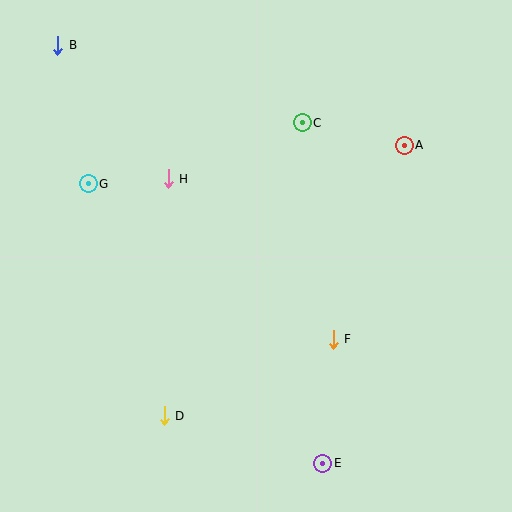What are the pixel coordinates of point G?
Point G is at (88, 184).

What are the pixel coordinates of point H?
Point H is at (168, 179).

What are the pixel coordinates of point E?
Point E is at (323, 463).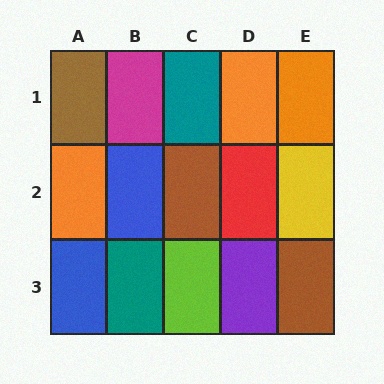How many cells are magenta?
1 cell is magenta.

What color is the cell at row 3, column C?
Lime.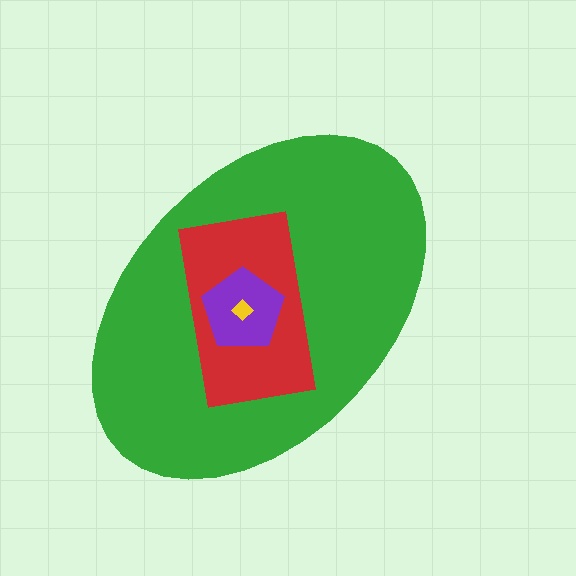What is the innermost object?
The yellow diamond.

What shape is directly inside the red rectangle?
The purple pentagon.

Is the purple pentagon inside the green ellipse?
Yes.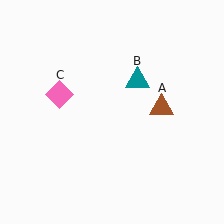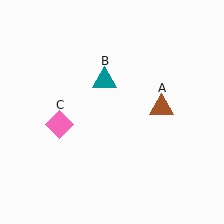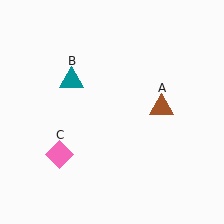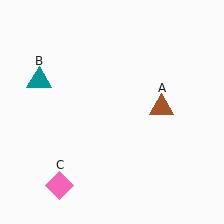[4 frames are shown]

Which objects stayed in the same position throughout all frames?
Brown triangle (object A) remained stationary.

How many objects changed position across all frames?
2 objects changed position: teal triangle (object B), pink diamond (object C).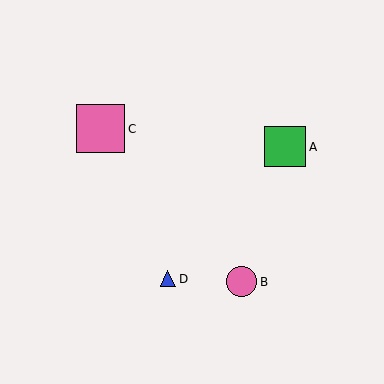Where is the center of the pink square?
The center of the pink square is at (101, 129).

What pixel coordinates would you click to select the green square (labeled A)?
Click at (285, 147) to select the green square A.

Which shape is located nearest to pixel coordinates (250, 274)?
The pink circle (labeled B) at (242, 282) is nearest to that location.